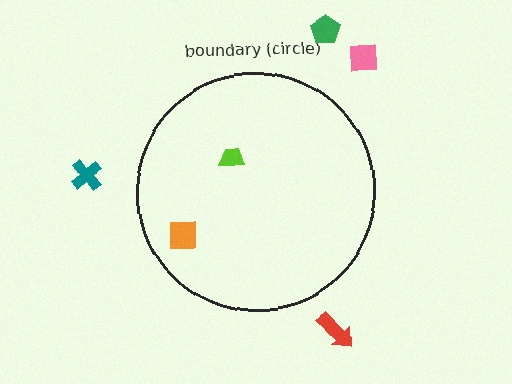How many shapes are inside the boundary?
2 inside, 4 outside.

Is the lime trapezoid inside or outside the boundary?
Inside.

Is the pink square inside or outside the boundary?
Outside.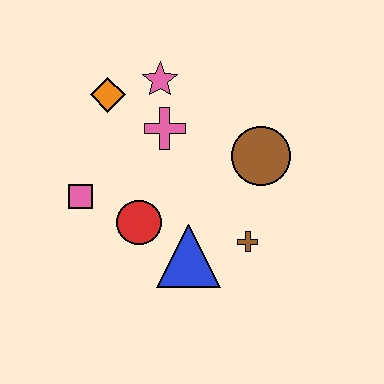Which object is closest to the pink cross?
The pink star is closest to the pink cross.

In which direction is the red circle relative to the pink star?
The red circle is below the pink star.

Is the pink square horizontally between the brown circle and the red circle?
No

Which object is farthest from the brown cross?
The orange diamond is farthest from the brown cross.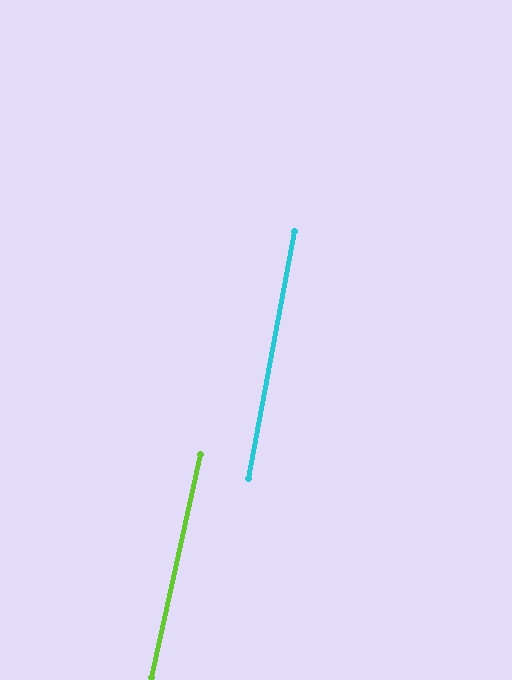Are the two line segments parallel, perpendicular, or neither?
Parallel — their directions differ by only 1.7°.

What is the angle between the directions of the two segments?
Approximately 2 degrees.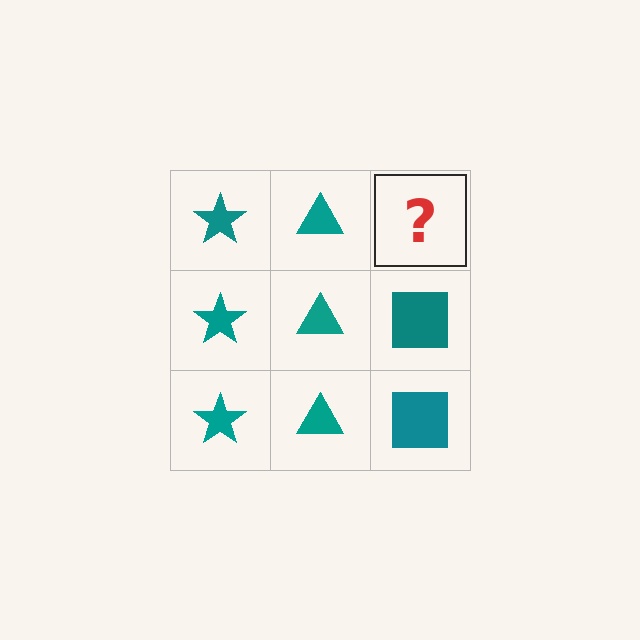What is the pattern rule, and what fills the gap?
The rule is that each column has a consistent shape. The gap should be filled with a teal square.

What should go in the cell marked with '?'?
The missing cell should contain a teal square.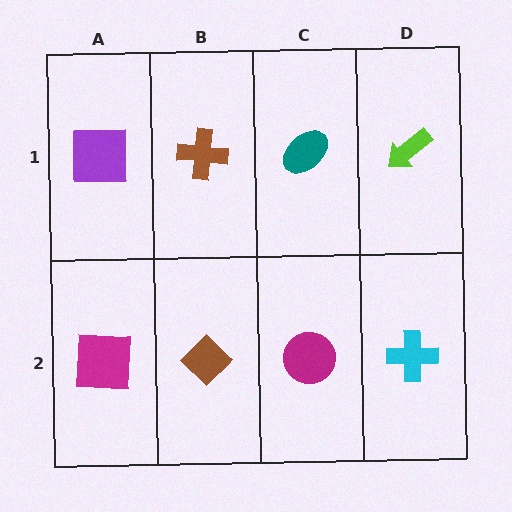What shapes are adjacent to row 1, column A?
A magenta square (row 2, column A), a brown cross (row 1, column B).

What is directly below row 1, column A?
A magenta square.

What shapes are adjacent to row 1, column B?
A brown diamond (row 2, column B), a purple square (row 1, column A), a teal ellipse (row 1, column C).